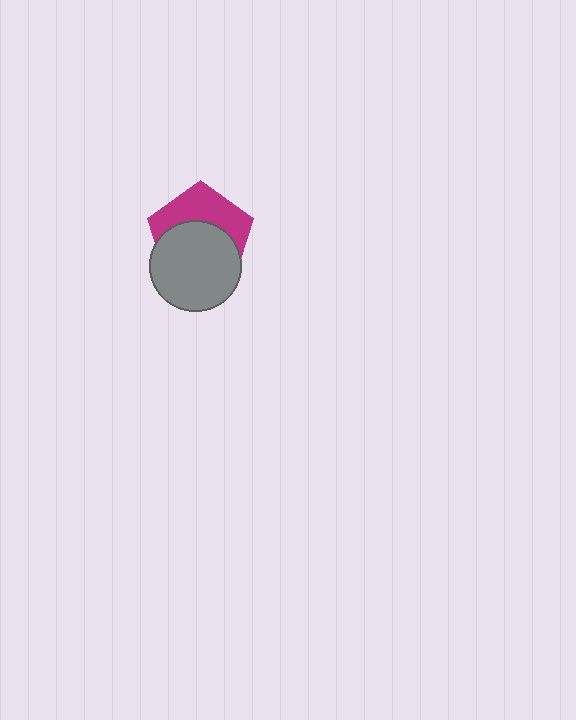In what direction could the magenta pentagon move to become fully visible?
The magenta pentagon could move up. That would shift it out from behind the gray circle entirely.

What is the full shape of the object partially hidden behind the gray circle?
The partially hidden object is a magenta pentagon.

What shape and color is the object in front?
The object in front is a gray circle.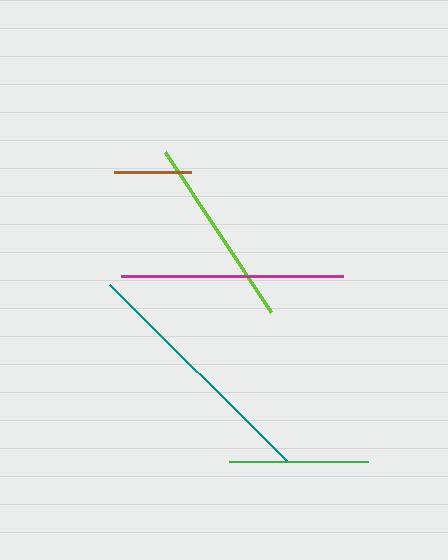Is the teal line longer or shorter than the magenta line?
The teal line is longer than the magenta line.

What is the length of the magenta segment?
The magenta segment is approximately 223 pixels long.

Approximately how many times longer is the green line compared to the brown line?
The green line is approximately 1.8 times the length of the brown line.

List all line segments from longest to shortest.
From longest to shortest: teal, magenta, lime, green, brown.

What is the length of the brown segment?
The brown segment is approximately 76 pixels long.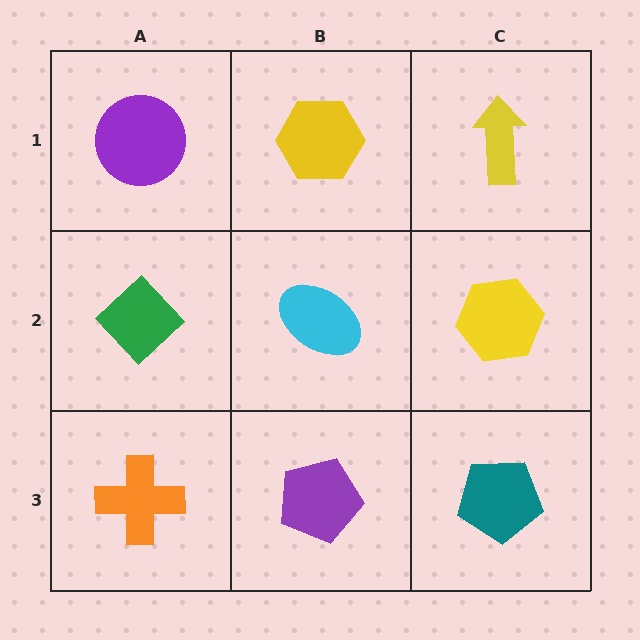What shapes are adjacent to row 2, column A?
A purple circle (row 1, column A), an orange cross (row 3, column A), a cyan ellipse (row 2, column B).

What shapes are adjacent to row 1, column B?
A cyan ellipse (row 2, column B), a purple circle (row 1, column A), a yellow arrow (row 1, column C).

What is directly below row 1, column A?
A green diamond.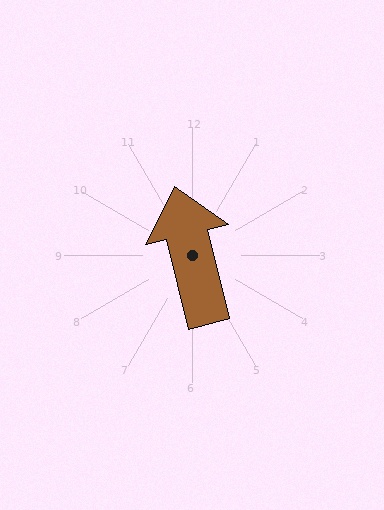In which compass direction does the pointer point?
North.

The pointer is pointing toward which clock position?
Roughly 12 o'clock.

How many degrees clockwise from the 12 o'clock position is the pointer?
Approximately 346 degrees.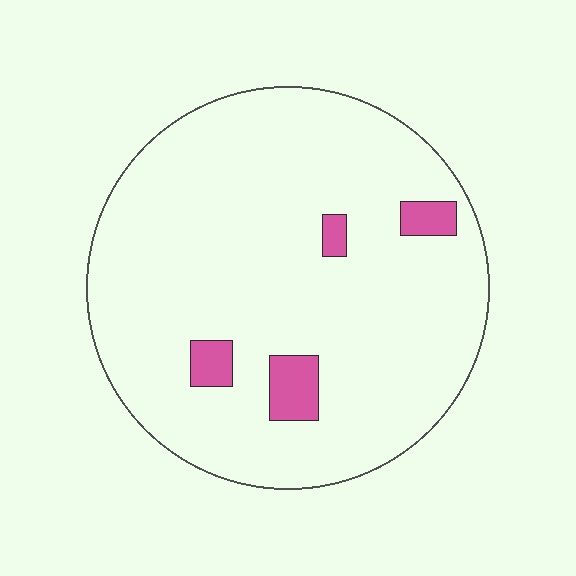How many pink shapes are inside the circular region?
4.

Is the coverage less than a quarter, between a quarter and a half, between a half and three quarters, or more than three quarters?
Less than a quarter.